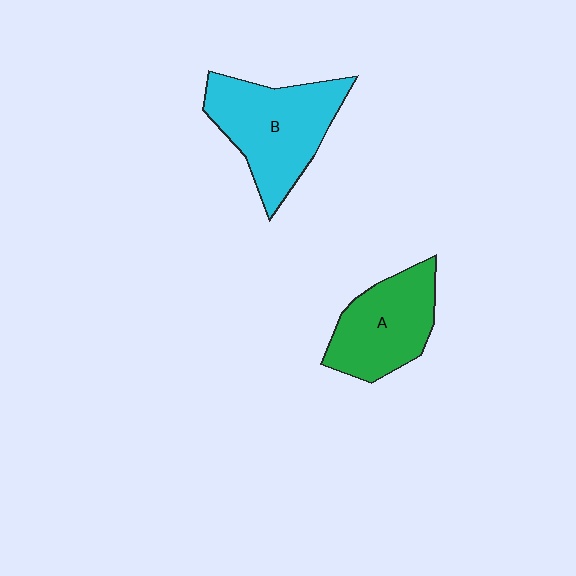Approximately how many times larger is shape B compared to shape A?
Approximately 1.3 times.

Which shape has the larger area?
Shape B (cyan).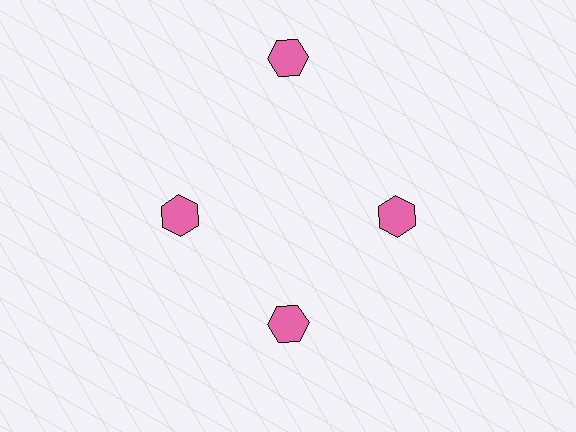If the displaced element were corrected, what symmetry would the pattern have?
It would have 4-fold rotational symmetry — the pattern would map onto itself every 90 degrees.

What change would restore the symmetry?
The symmetry would be restored by moving it inward, back onto the ring so that all 4 hexagons sit at equal angles and equal distance from the center.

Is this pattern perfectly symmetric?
No. The 4 pink hexagons are arranged in a ring, but one element near the 12 o'clock position is pushed outward from the center, breaking the 4-fold rotational symmetry.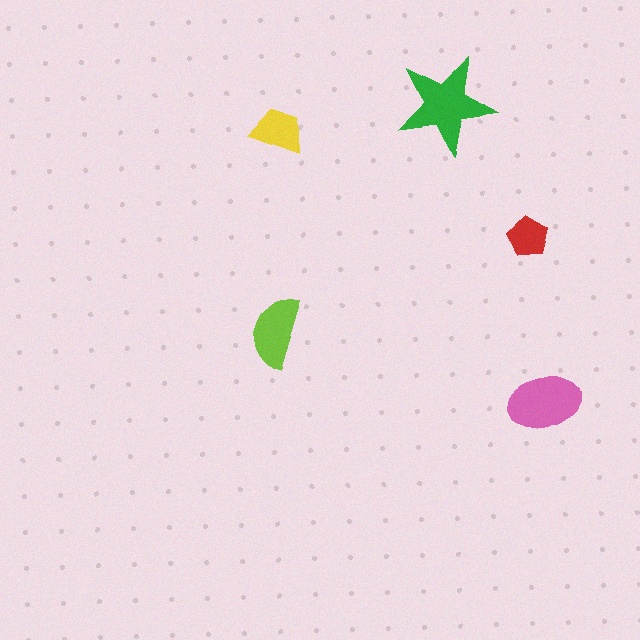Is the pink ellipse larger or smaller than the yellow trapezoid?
Larger.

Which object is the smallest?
The red pentagon.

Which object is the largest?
The green star.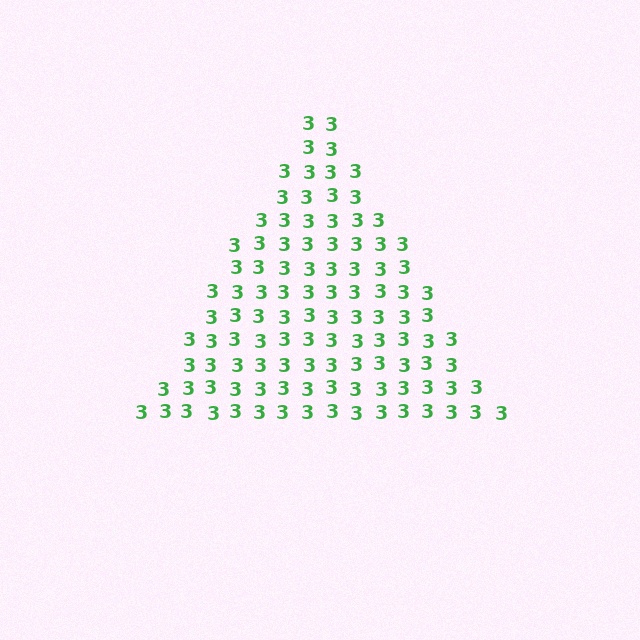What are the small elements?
The small elements are digit 3's.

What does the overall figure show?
The overall figure shows a triangle.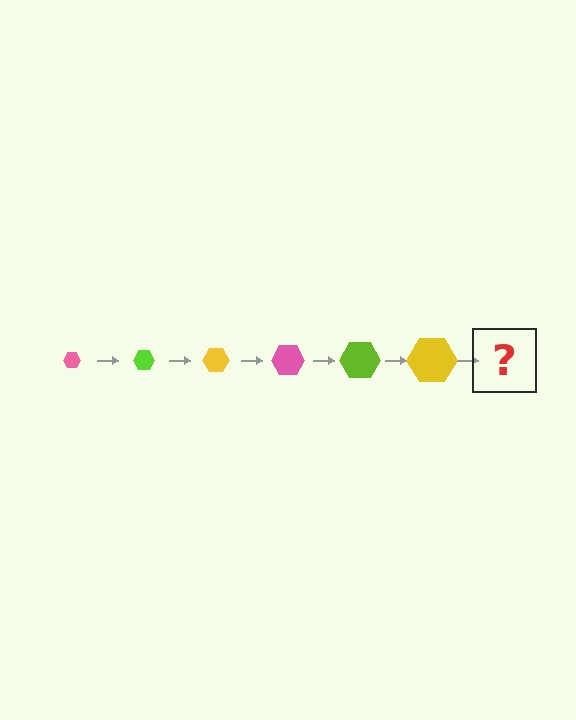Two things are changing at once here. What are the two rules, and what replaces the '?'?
The two rules are that the hexagon grows larger each step and the color cycles through pink, lime, and yellow. The '?' should be a pink hexagon, larger than the previous one.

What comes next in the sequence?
The next element should be a pink hexagon, larger than the previous one.